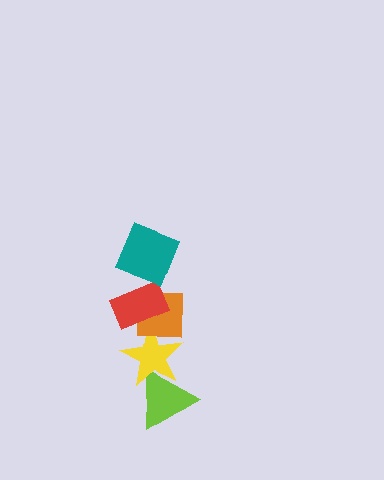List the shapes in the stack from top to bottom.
From top to bottom: the teal square, the red rectangle, the orange square, the yellow star, the lime triangle.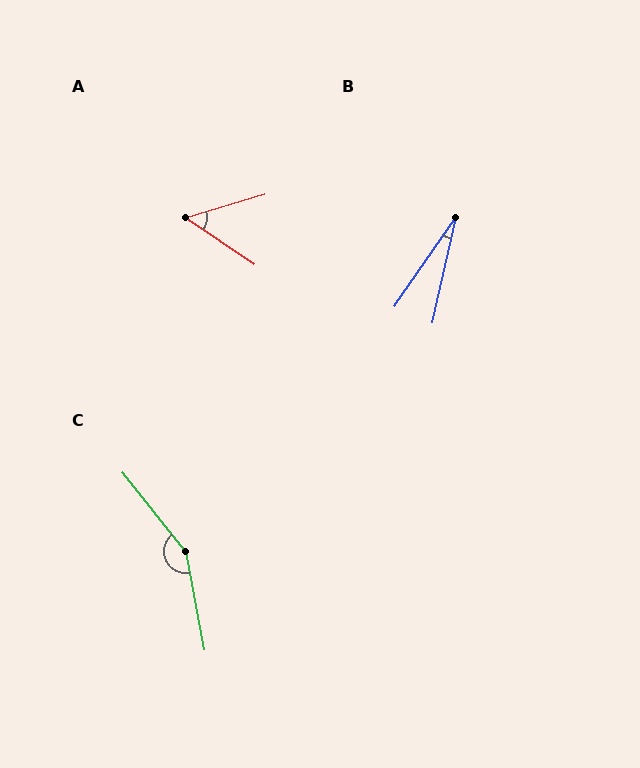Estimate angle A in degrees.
Approximately 51 degrees.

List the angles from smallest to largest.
B (22°), A (51°), C (152°).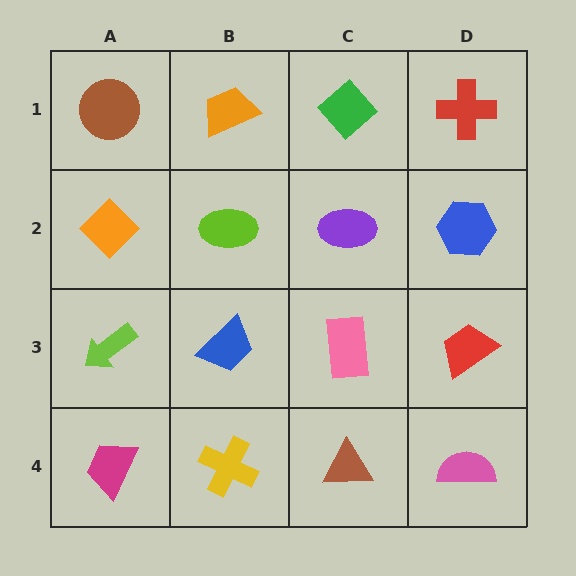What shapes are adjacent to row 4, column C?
A pink rectangle (row 3, column C), a yellow cross (row 4, column B), a pink semicircle (row 4, column D).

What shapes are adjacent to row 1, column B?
A lime ellipse (row 2, column B), a brown circle (row 1, column A), a green diamond (row 1, column C).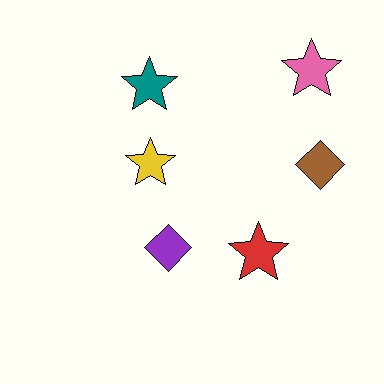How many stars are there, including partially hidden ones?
There are 4 stars.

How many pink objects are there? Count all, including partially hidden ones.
There is 1 pink object.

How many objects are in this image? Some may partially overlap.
There are 6 objects.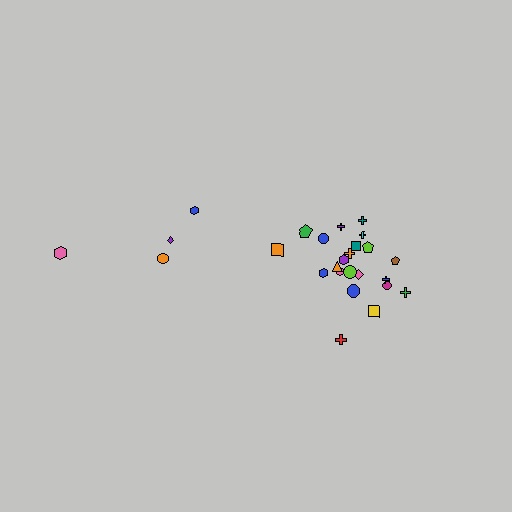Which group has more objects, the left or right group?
The right group.